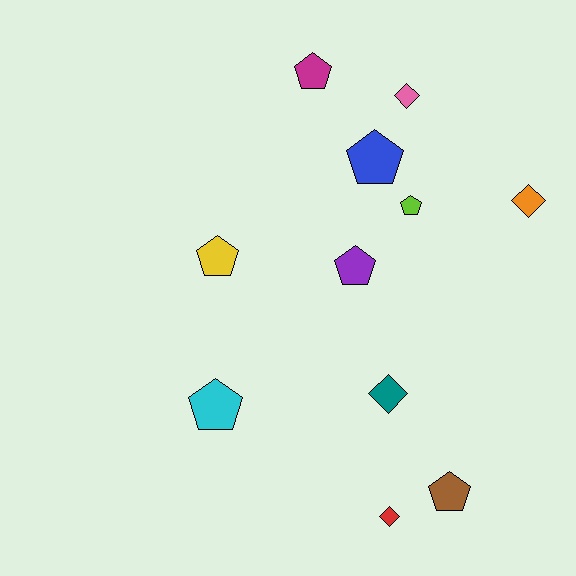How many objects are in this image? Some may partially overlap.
There are 11 objects.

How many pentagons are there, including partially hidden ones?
There are 7 pentagons.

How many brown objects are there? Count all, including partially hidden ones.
There is 1 brown object.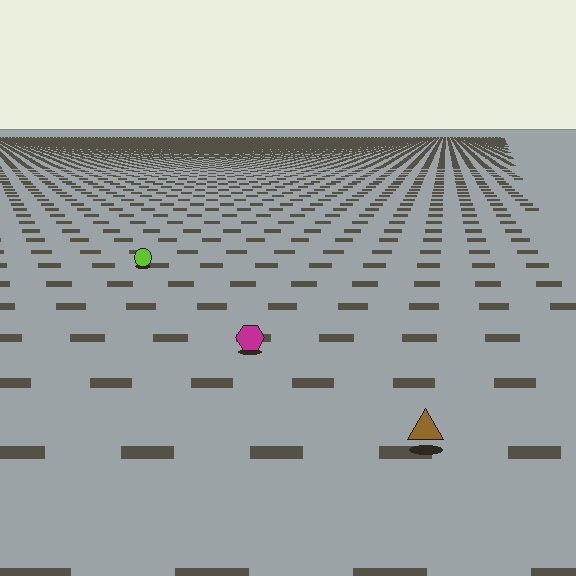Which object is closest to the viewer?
The brown triangle is closest. The texture marks near it are larger and more spread out.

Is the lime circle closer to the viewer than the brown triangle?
No. The brown triangle is closer — you can tell from the texture gradient: the ground texture is coarser near it.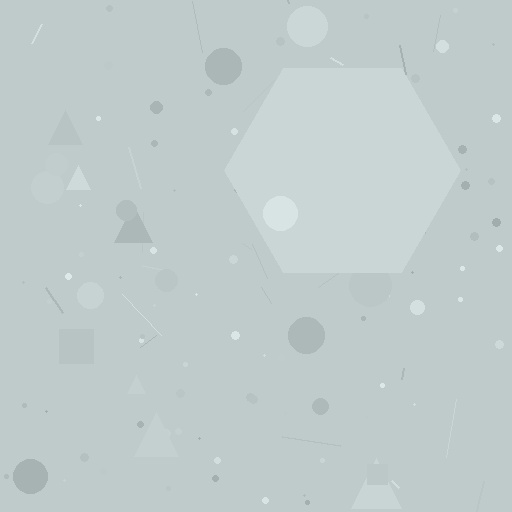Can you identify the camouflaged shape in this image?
The camouflaged shape is a hexagon.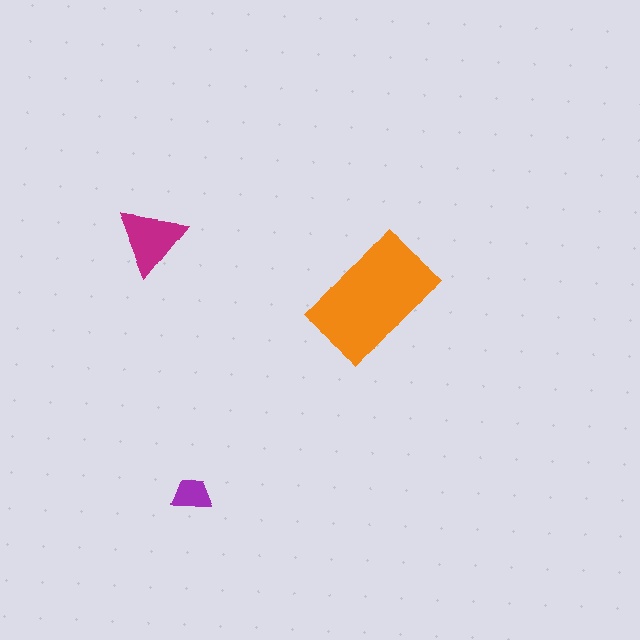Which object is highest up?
The magenta triangle is topmost.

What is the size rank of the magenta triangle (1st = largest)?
2nd.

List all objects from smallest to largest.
The purple trapezoid, the magenta triangle, the orange rectangle.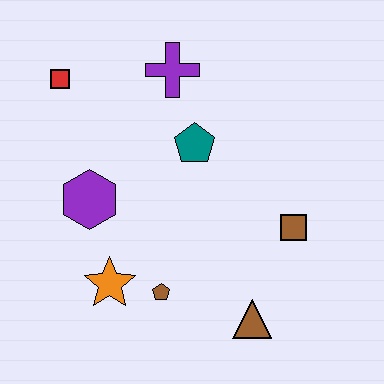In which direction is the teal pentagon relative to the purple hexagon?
The teal pentagon is to the right of the purple hexagon.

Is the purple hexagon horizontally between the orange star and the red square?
Yes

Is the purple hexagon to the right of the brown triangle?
No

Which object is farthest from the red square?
The brown triangle is farthest from the red square.